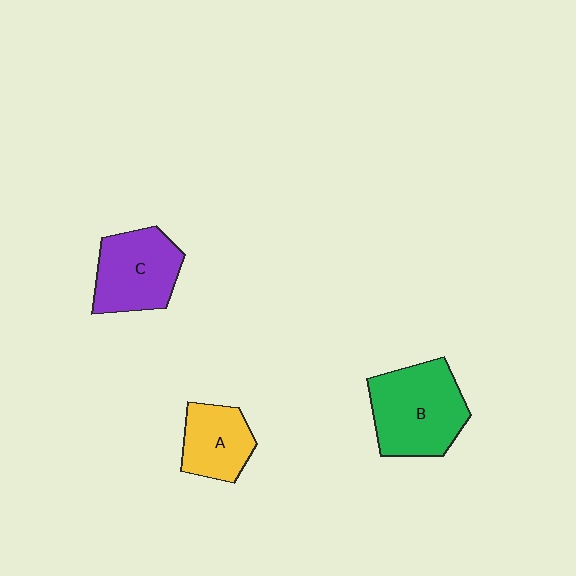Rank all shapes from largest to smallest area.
From largest to smallest: B (green), C (purple), A (yellow).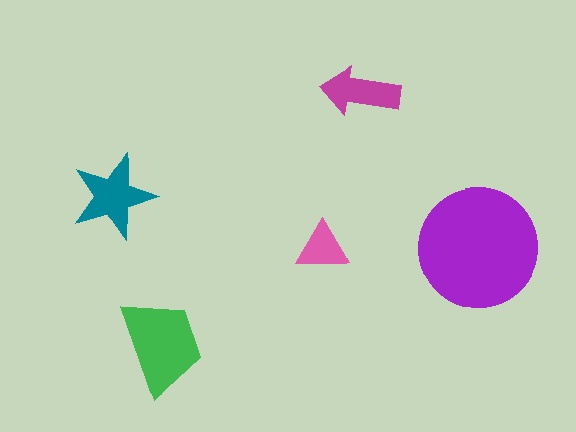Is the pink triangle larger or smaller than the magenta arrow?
Smaller.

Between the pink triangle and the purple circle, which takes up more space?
The purple circle.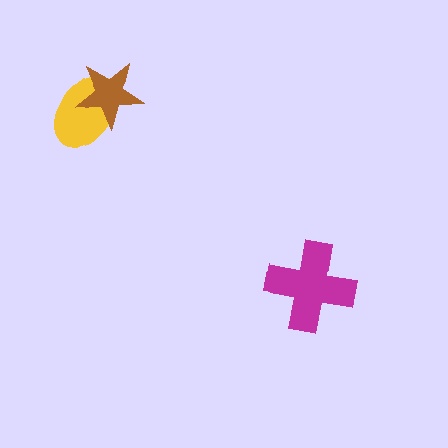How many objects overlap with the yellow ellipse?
1 object overlaps with the yellow ellipse.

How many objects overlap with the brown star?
1 object overlaps with the brown star.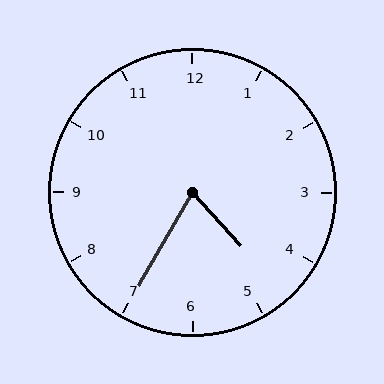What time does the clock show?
4:35.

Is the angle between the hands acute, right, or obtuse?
It is acute.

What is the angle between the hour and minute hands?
Approximately 72 degrees.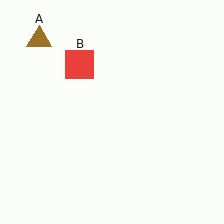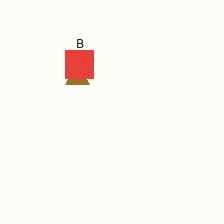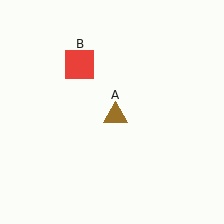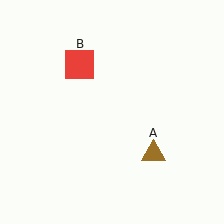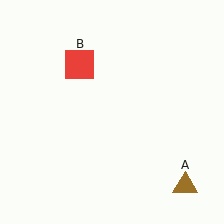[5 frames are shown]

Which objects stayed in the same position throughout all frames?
Red square (object B) remained stationary.